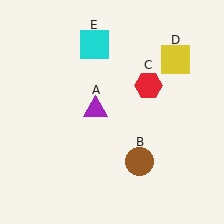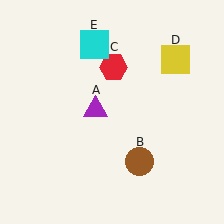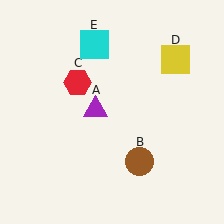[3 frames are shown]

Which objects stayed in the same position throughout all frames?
Purple triangle (object A) and brown circle (object B) and yellow square (object D) and cyan square (object E) remained stationary.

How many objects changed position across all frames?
1 object changed position: red hexagon (object C).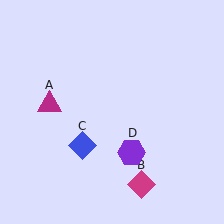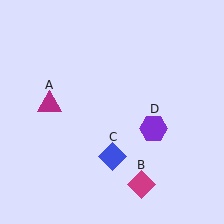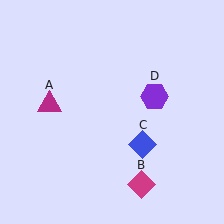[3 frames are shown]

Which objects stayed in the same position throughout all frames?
Magenta triangle (object A) and magenta diamond (object B) remained stationary.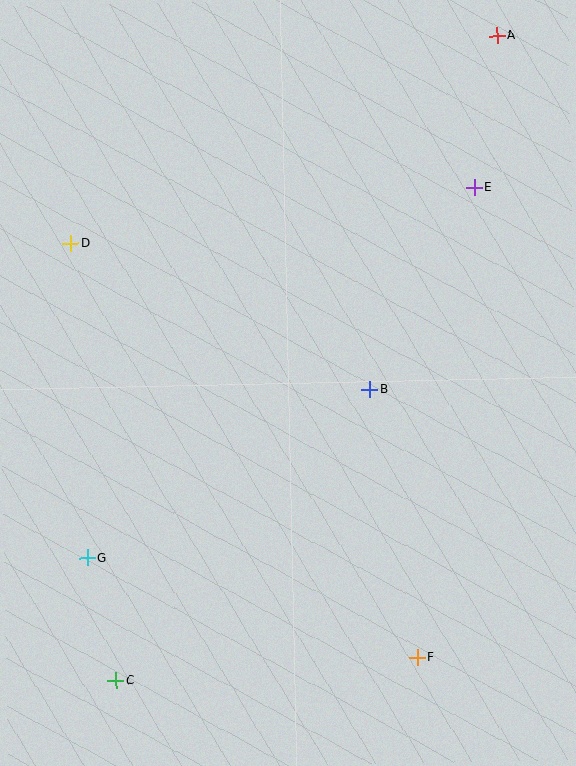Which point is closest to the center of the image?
Point B at (370, 390) is closest to the center.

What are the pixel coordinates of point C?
Point C is at (116, 680).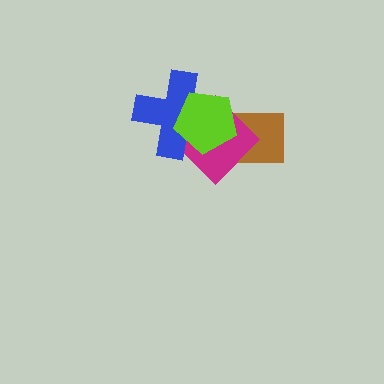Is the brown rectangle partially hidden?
Yes, it is partially covered by another shape.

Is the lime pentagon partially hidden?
No, no other shape covers it.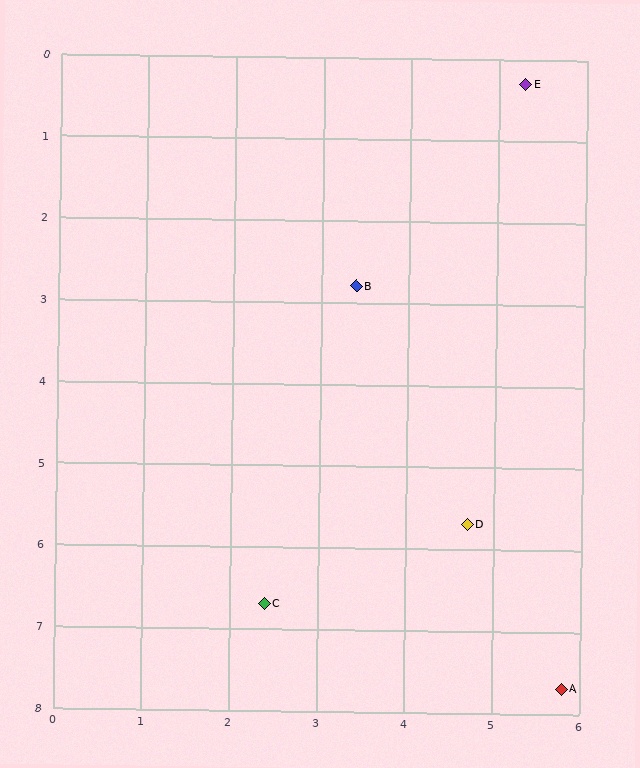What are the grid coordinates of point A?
Point A is at approximately (5.8, 7.7).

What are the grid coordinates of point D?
Point D is at approximately (4.7, 5.7).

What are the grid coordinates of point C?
Point C is at approximately (2.4, 6.7).